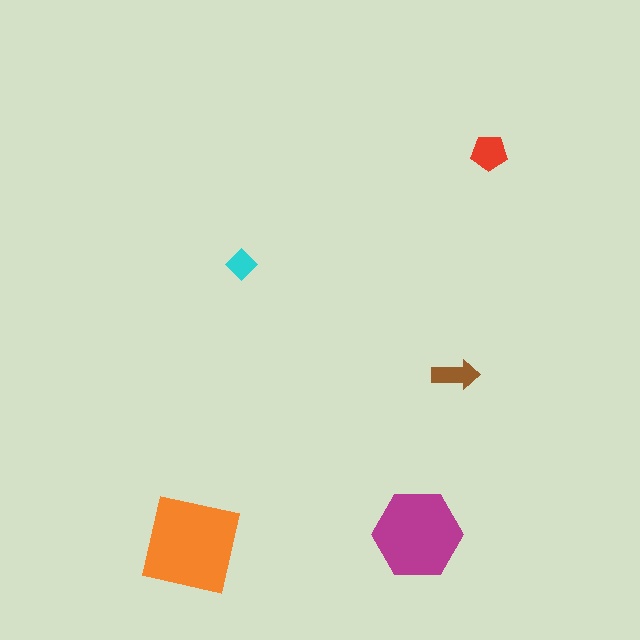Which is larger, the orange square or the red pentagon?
The orange square.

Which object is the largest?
The orange square.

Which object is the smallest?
The cyan diamond.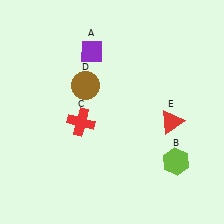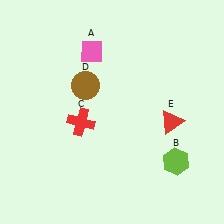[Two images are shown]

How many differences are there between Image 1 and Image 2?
There is 1 difference between the two images.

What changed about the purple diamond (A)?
In Image 1, A is purple. In Image 2, it changed to pink.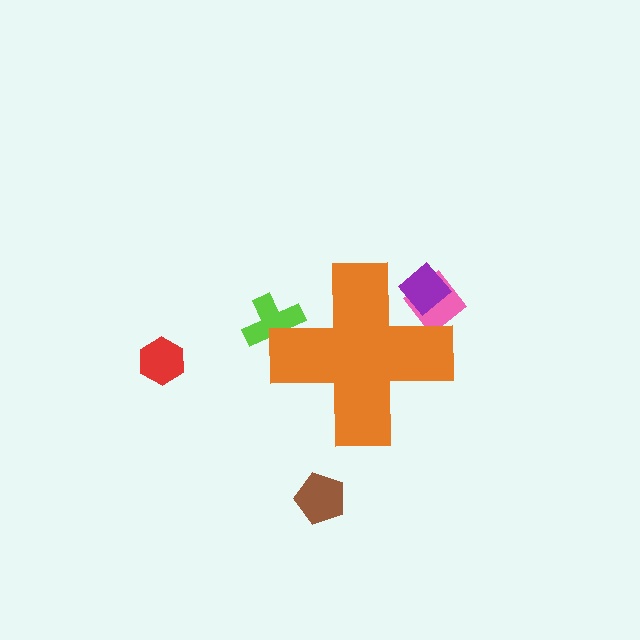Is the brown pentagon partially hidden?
No, the brown pentagon is fully visible.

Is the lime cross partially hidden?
Yes, the lime cross is partially hidden behind the orange cross.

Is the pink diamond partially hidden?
Yes, the pink diamond is partially hidden behind the orange cross.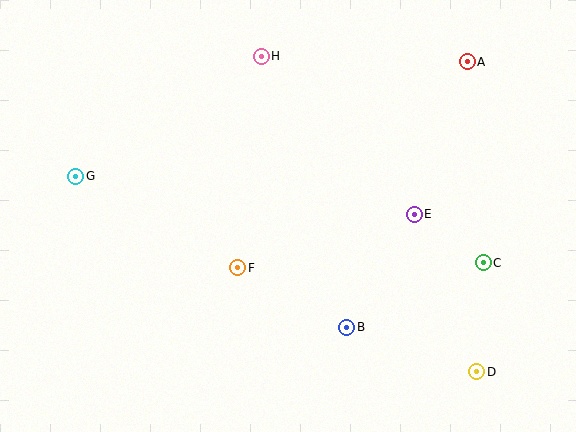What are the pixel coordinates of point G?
Point G is at (76, 176).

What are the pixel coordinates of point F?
Point F is at (238, 268).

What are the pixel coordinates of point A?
Point A is at (467, 62).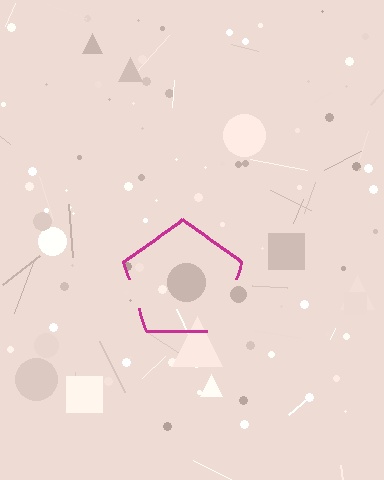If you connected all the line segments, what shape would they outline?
They would outline a pentagon.